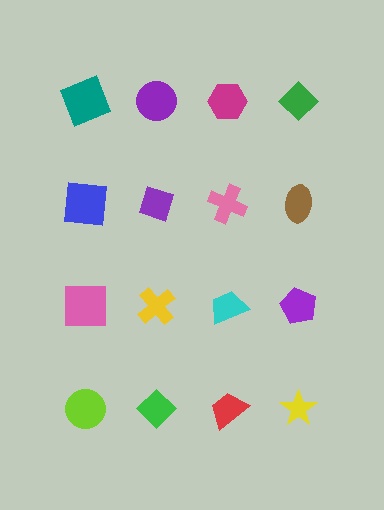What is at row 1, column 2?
A purple circle.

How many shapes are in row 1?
4 shapes.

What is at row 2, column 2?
A purple diamond.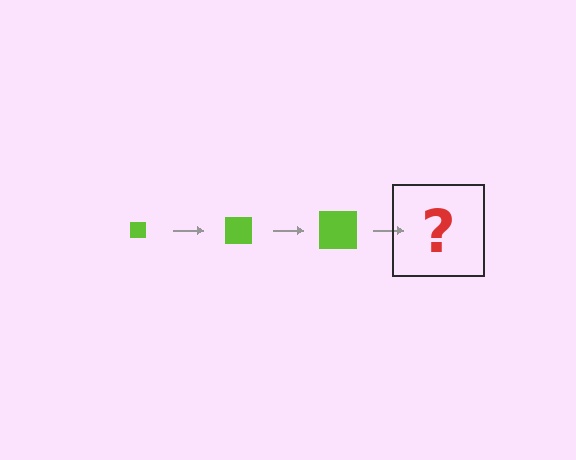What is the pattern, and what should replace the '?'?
The pattern is that the square gets progressively larger each step. The '?' should be a lime square, larger than the previous one.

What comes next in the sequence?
The next element should be a lime square, larger than the previous one.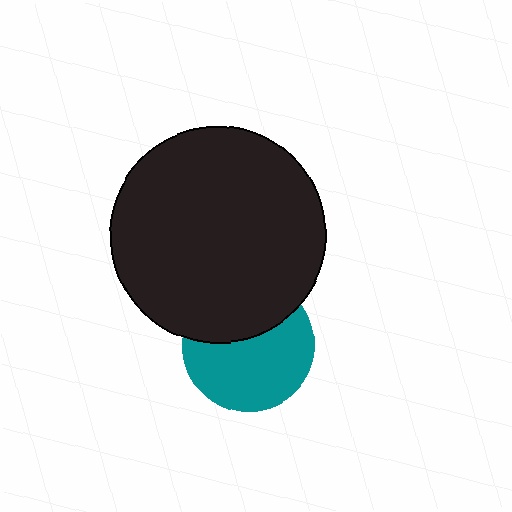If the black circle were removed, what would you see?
You would see the complete teal circle.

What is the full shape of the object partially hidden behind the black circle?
The partially hidden object is a teal circle.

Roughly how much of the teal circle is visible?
About half of it is visible (roughly 62%).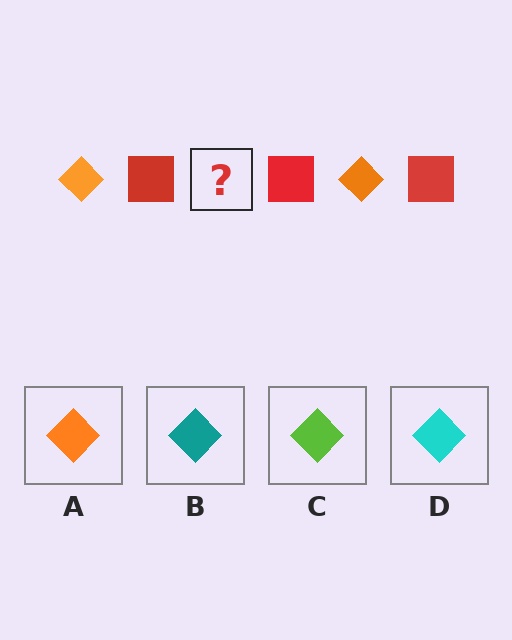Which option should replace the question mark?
Option A.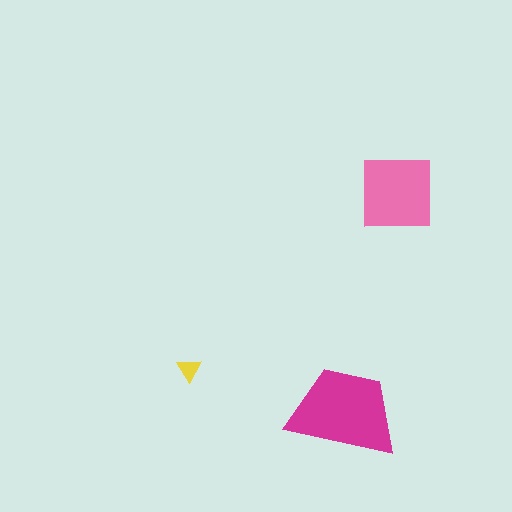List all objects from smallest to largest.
The yellow triangle, the pink square, the magenta trapezoid.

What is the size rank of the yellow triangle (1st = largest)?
3rd.